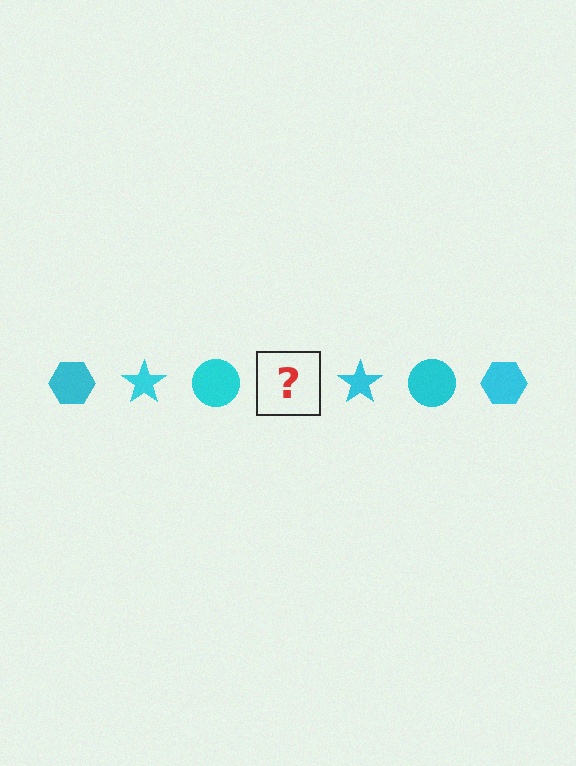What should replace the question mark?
The question mark should be replaced with a cyan hexagon.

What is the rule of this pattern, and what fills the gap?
The rule is that the pattern cycles through hexagon, star, circle shapes in cyan. The gap should be filled with a cyan hexagon.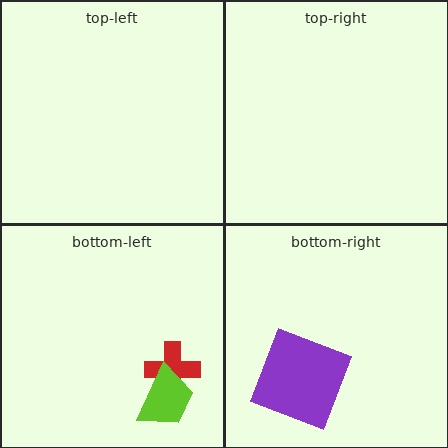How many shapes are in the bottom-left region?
2.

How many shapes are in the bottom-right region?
1.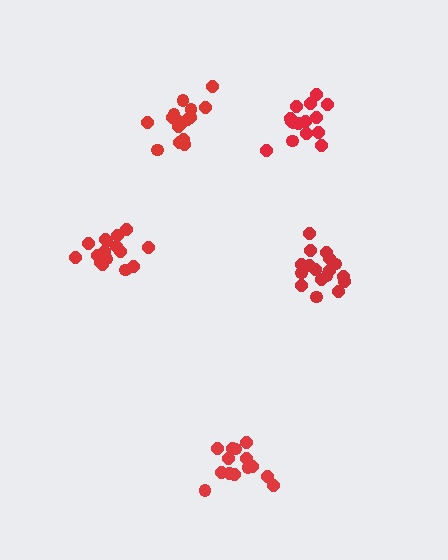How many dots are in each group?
Group 1: 17 dots, Group 2: 16 dots, Group 3: 17 dots, Group 4: 15 dots, Group 5: 14 dots (79 total).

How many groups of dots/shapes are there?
There are 5 groups.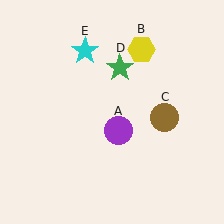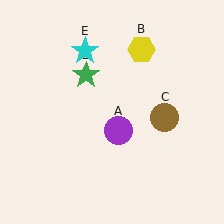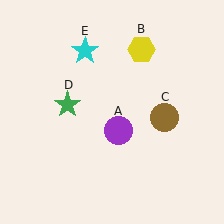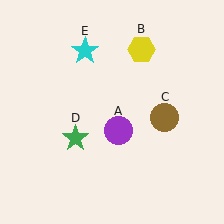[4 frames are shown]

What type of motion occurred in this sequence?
The green star (object D) rotated counterclockwise around the center of the scene.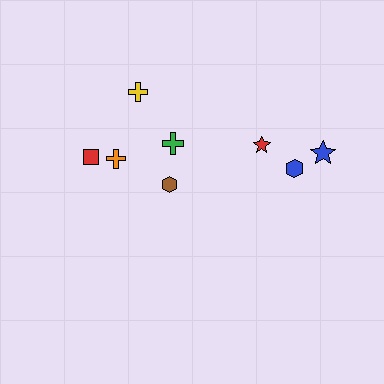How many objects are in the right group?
There are 3 objects.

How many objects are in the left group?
There are 5 objects.